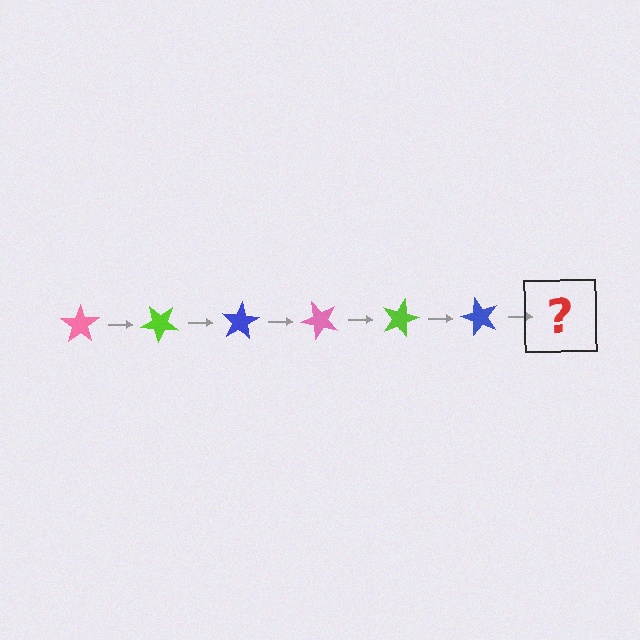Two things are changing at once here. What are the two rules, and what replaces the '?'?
The two rules are that it rotates 40 degrees each step and the color cycles through pink, lime, and blue. The '?' should be a pink star, rotated 240 degrees from the start.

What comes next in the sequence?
The next element should be a pink star, rotated 240 degrees from the start.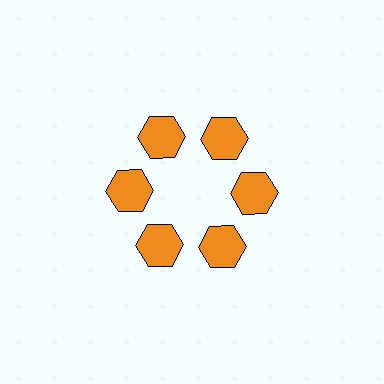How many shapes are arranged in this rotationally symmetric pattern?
There are 6 shapes, arranged in 6 groups of 1.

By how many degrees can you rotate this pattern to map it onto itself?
The pattern maps onto itself every 60 degrees of rotation.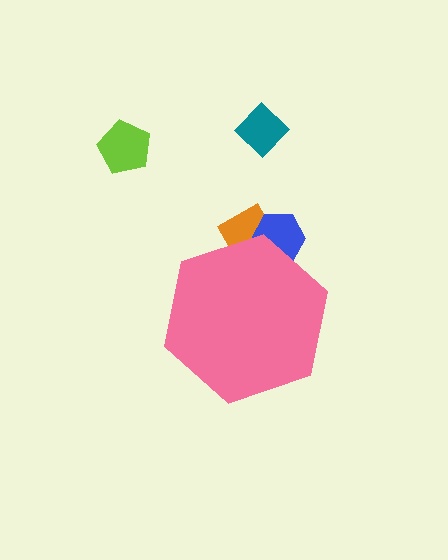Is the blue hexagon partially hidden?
Yes, the blue hexagon is partially hidden behind the pink hexagon.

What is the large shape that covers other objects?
A pink hexagon.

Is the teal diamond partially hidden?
No, the teal diamond is fully visible.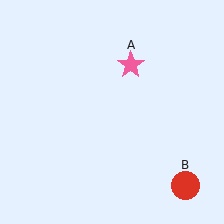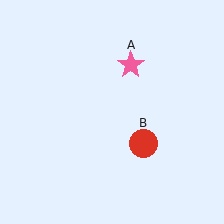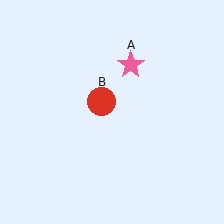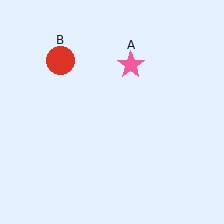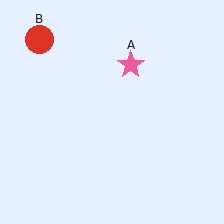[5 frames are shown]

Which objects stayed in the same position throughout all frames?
Pink star (object A) remained stationary.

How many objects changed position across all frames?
1 object changed position: red circle (object B).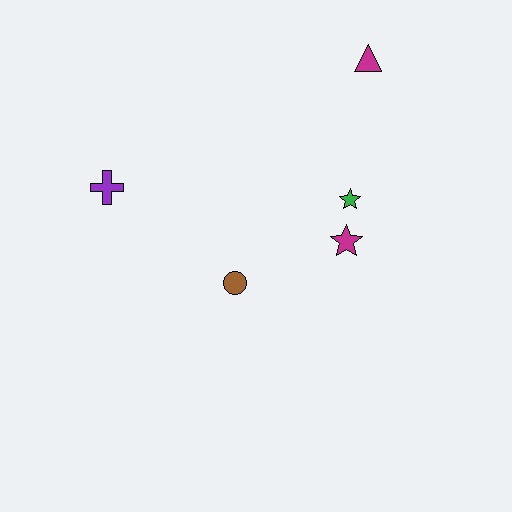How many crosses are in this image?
There is 1 cross.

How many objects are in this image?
There are 5 objects.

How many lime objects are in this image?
There are no lime objects.